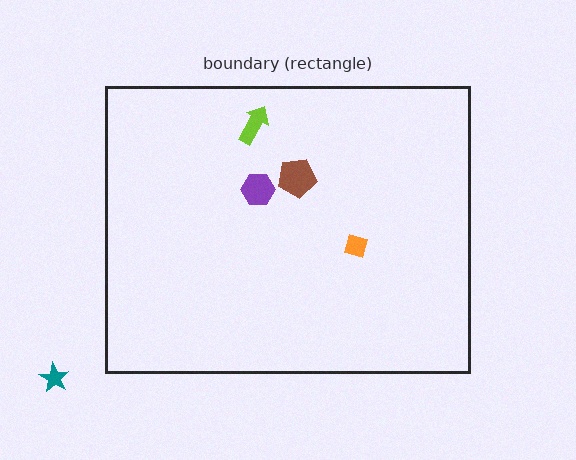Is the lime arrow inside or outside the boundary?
Inside.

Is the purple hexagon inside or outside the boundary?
Inside.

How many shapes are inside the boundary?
4 inside, 1 outside.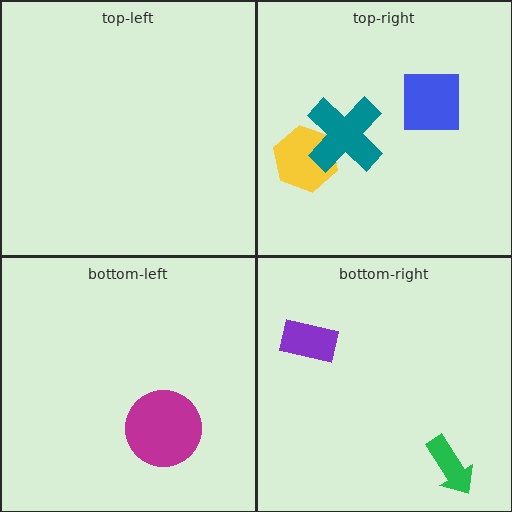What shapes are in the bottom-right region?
The green arrow, the purple rectangle.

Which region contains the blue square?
The top-right region.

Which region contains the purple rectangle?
The bottom-right region.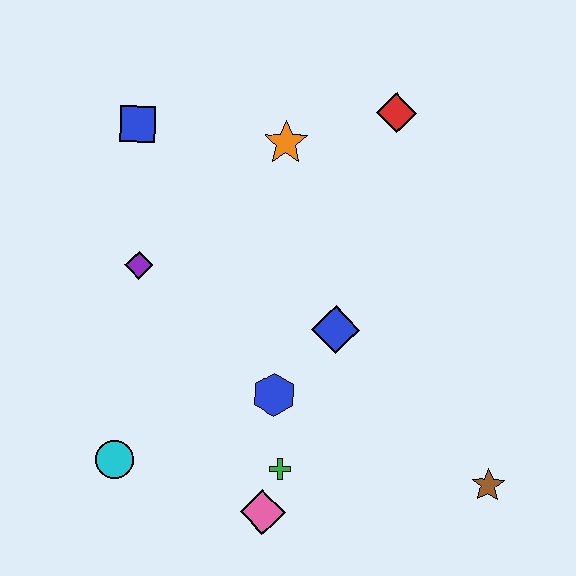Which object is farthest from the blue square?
The brown star is farthest from the blue square.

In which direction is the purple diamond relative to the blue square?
The purple diamond is below the blue square.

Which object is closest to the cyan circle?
The pink diamond is closest to the cyan circle.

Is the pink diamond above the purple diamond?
No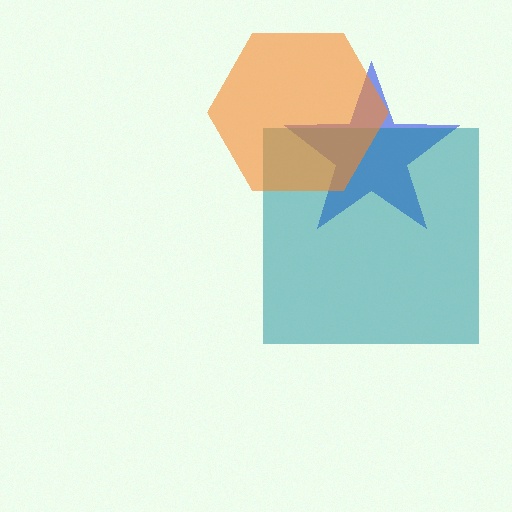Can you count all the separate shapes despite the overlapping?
Yes, there are 3 separate shapes.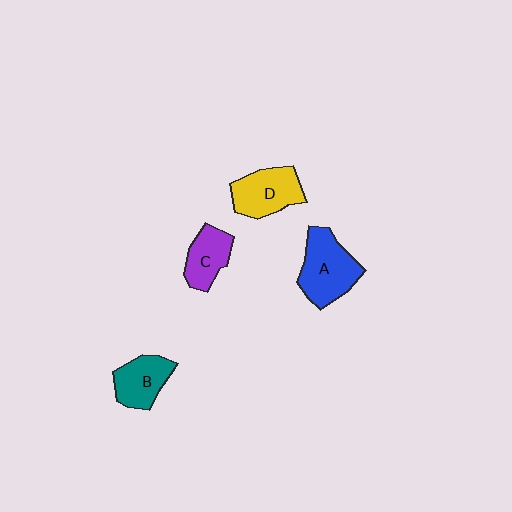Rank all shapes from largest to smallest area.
From largest to smallest: A (blue), D (yellow), B (teal), C (purple).